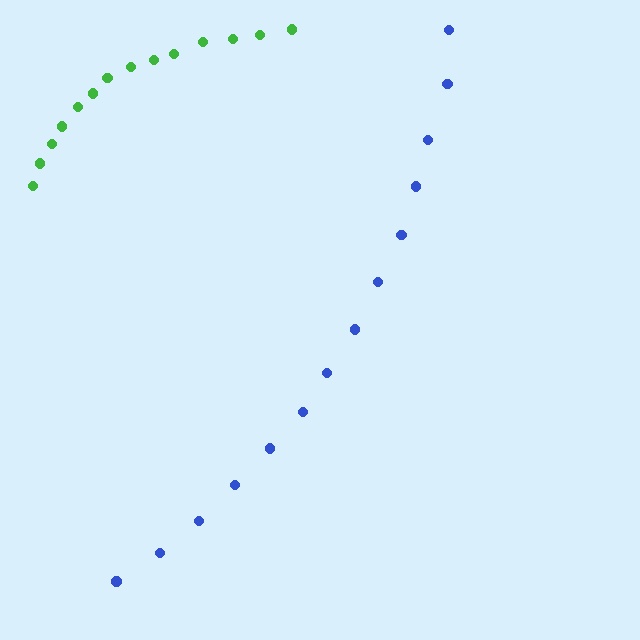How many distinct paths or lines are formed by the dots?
There are 2 distinct paths.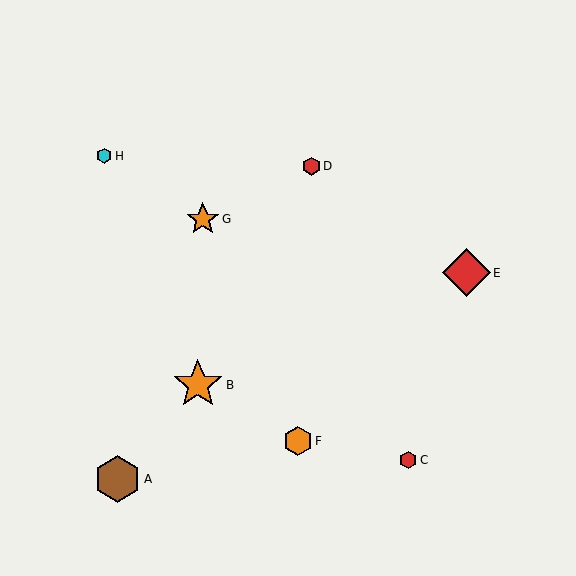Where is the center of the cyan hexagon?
The center of the cyan hexagon is at (104, 156).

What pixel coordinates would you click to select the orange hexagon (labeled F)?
Click at (298, 441) to select the orange hexagon F.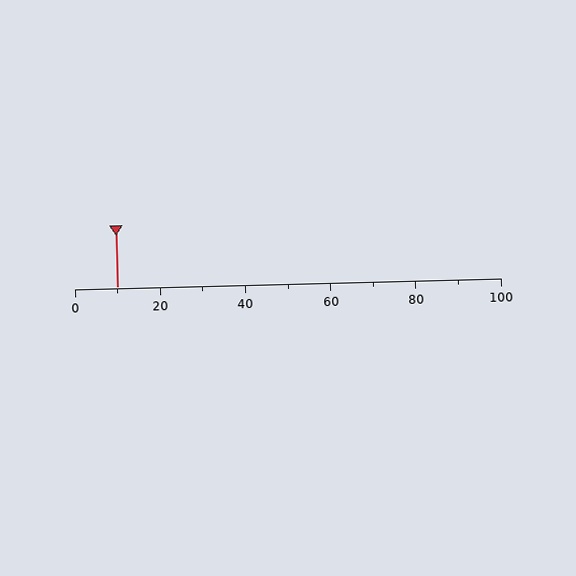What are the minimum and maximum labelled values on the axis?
The axis runs from 0 to 100.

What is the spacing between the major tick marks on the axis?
The major ticks are spaced 20 apart.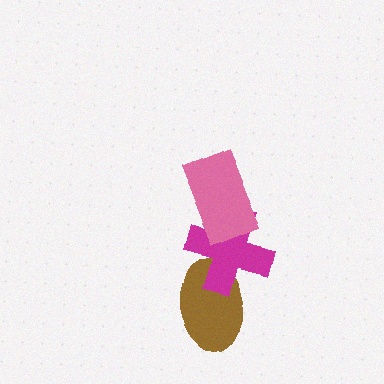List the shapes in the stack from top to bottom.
From top to bottom: the pink rectangle, the magenta cross, the brown ellipse.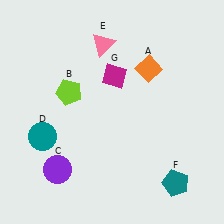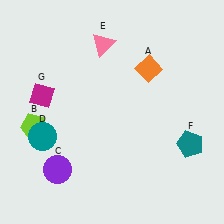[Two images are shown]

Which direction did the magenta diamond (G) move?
The magenta diamond (G) moved left.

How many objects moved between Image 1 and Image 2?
3 objects moved between the two images.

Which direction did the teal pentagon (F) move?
The teal pentagon (F) moved up.